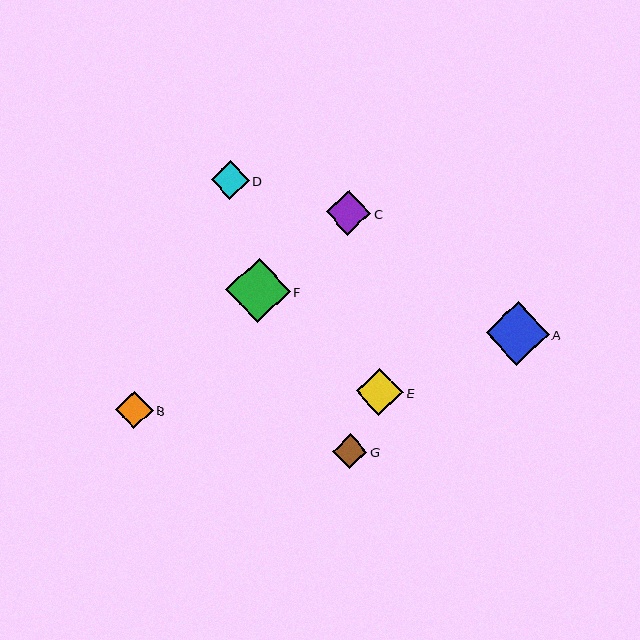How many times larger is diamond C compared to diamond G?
Diamond C is approximately 1.3 times the size of diamond G.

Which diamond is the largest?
Diamond F is the largest with a size of approximately 64 pixels.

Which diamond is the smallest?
Diamond G is the smallest with a size of approximately 34 pixels.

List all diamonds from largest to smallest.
From largest to smallest: F, A, E, C, D, B, G.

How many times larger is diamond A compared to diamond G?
Diamond A is approximately 1.8 times the size of diamond G.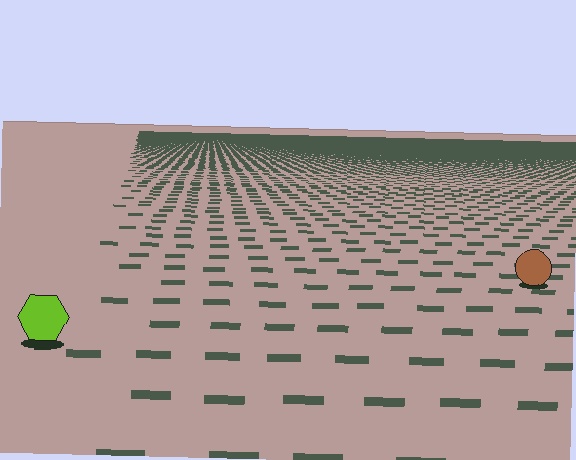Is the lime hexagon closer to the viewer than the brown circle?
Yes. The lime hexagon is closer — you can tell from the texture gradient: the ground texture is coarser near it.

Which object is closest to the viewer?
The lime hexagon is closest. The texture marks near it are larger and more spread out.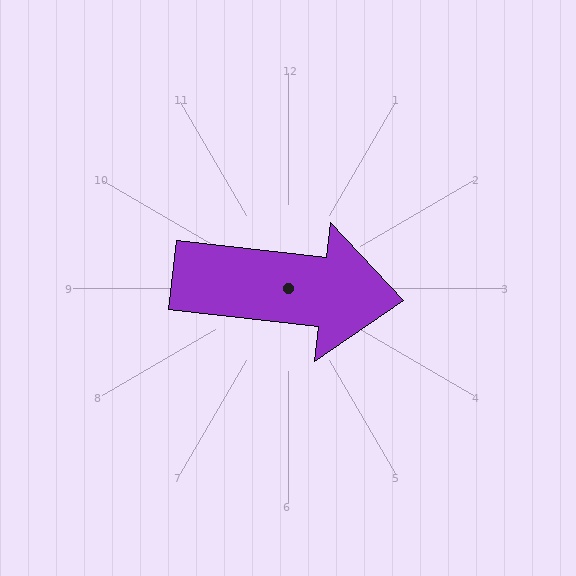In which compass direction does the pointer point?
East.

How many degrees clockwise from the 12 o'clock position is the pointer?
Approximately 96 degrees.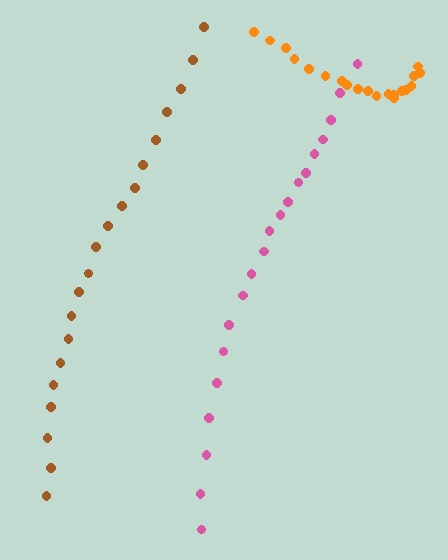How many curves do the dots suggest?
There are 3 distinct paths.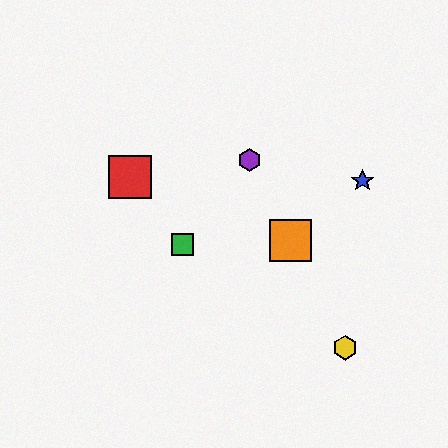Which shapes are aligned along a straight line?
The yellow hexagon, the purple hexagon, the orange square are aligned along a straight line.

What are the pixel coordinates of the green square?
The green square is at (183, 245).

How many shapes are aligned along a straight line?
3 shapes (the yellow hexagon, the purple hexagon, the orange square) are aligned along a straight line.